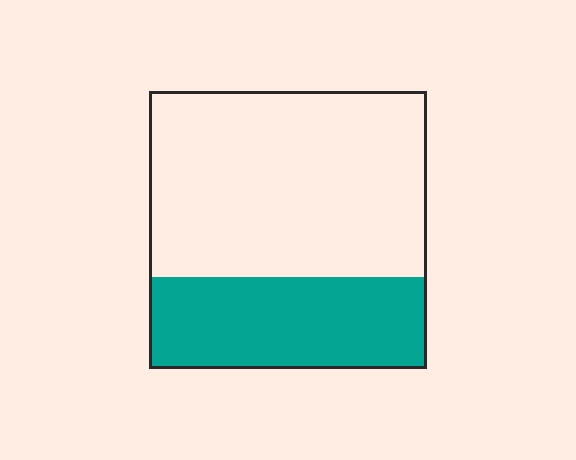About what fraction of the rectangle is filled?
About one third (1/3).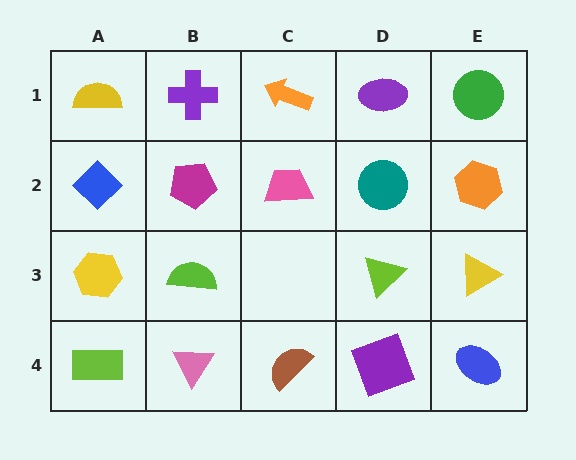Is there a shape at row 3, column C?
No, that cell is empty.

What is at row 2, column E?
An orange hexagon.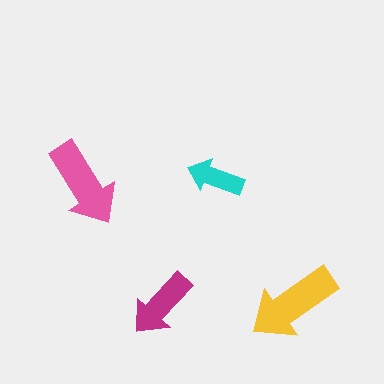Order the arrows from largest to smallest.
the yellow one, the pink one, the magenta one, the cyan one.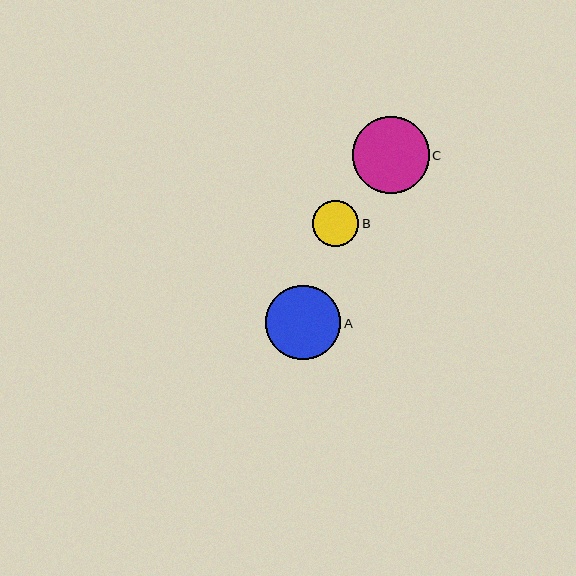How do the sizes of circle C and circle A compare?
Circle C and circle A are approximately the same size.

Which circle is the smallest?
Circle B is the smallest with a size of approximately 46 pixels.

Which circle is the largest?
Circle C is the largest with a size of approximately 77 pixels.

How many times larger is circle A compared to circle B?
Circle A is approximately 1.6 times the size of circle B.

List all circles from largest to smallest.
From largest to smallest: C, A, B.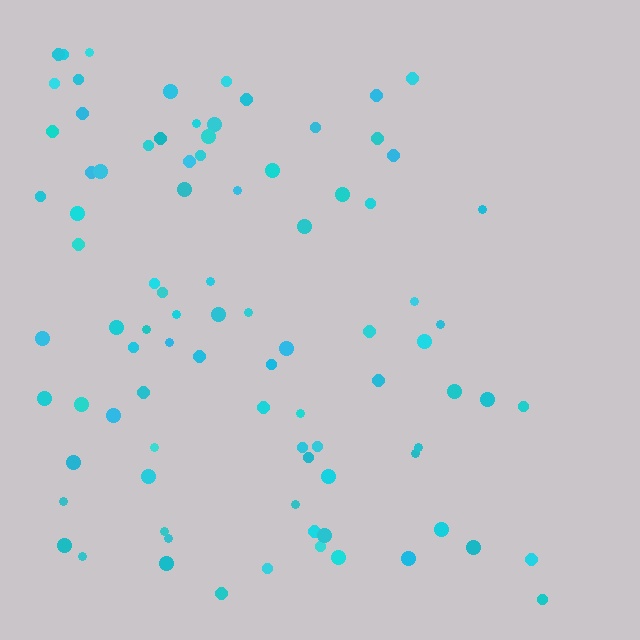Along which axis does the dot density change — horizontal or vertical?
Horizontal.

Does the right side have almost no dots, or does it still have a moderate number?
Still a moderate number, just noticeably fewer than the left.